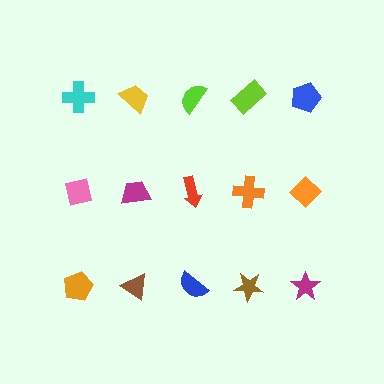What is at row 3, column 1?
An orange pentagon.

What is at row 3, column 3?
A blue semicircle.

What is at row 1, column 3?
A lime semicircle.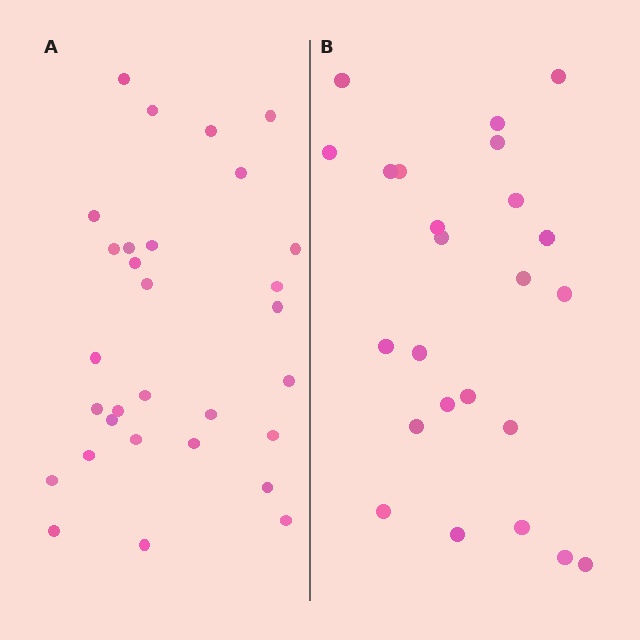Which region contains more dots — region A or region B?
Region A (the left region) has more dots.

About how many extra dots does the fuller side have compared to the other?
Region A has about 6 more dots than region B.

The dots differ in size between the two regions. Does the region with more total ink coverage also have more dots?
No. Region B has more total ink coverage because its dots are larger, but region A actually contains more individual dots. Total area can be misleading — the number of items is what matters here.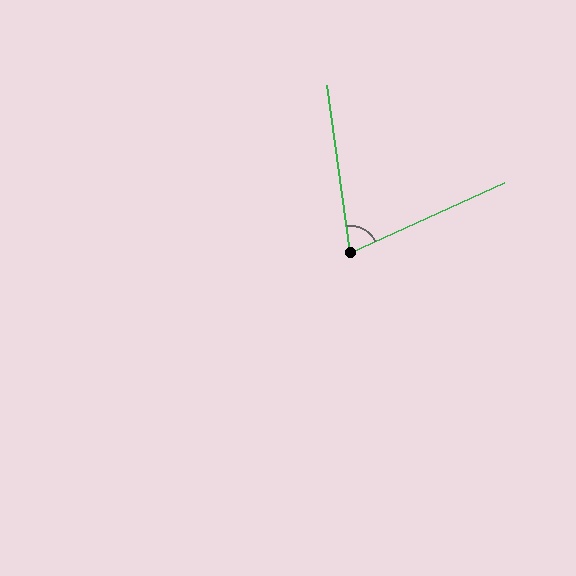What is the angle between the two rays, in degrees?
Approximately 73 degrees.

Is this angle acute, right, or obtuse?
It is acute.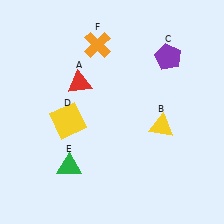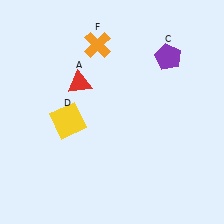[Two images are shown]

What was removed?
The green triangle (E), the yellow triangle (B) were removed in Image 2.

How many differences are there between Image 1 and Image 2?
There are 2 differences between the two images.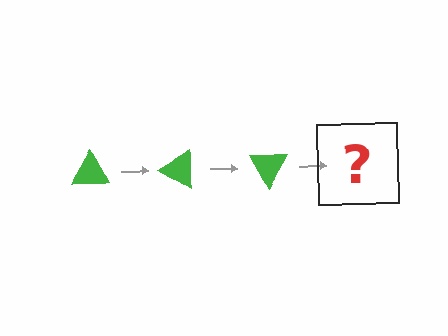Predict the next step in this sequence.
The next step is a green triangle rotated 90 degrees.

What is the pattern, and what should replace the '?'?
The pattern is that the triangle rotates 30 degrees each step. The '?' should be a green triangle rotated 90 degrees.